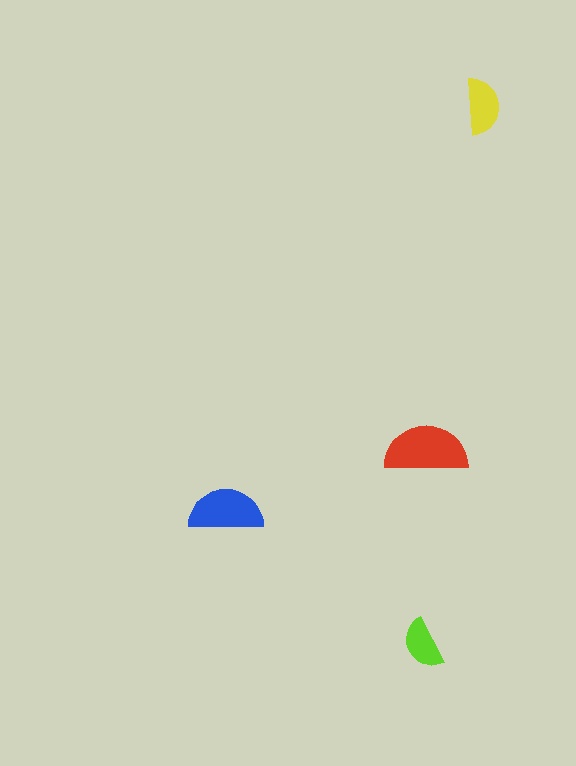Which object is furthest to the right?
The yellow semicircle is rightmost.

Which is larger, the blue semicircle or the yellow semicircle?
The blue one.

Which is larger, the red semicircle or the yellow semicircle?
The red one.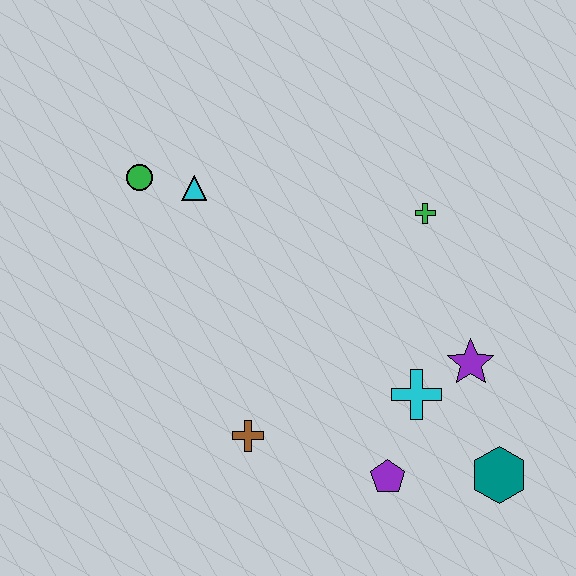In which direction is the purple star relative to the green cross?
The purple star is below the green cross.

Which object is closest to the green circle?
The cyan triangle is closest to the green circle.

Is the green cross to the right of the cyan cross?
Yes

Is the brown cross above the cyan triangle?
No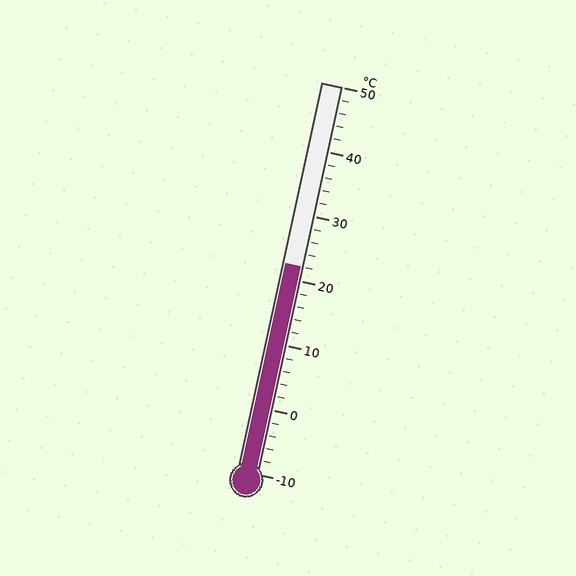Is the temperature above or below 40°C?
The temperature is below 40°C.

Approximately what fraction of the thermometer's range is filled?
The thermometer is filled to approximately 55% of its range.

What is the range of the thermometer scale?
The thermometer scale ranges from -10°C to 50°C.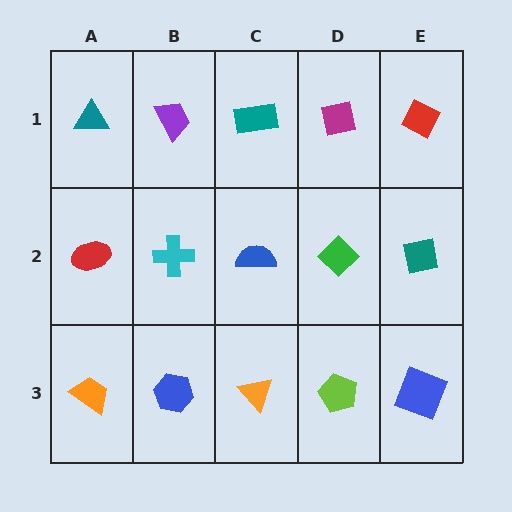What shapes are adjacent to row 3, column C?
A blue semicircle (row 2, column C), a blue hexagon (row 3, column B), a lime pentagon (row 3, column D).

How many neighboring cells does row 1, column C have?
3.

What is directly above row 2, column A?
A teal triangle.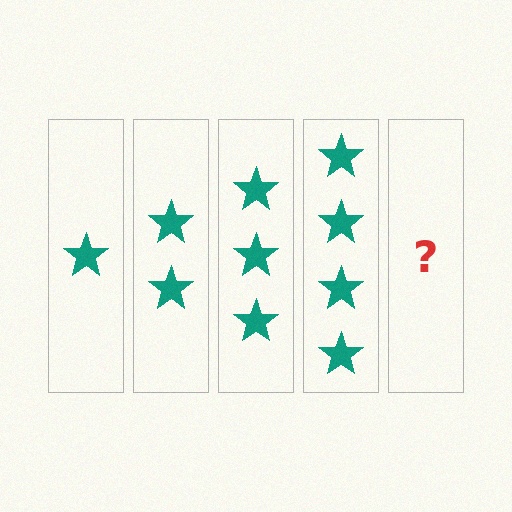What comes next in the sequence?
The next element should be 5 stars.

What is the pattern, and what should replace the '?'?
The pattern is that each step adds one more star. The '?' should be 5 stars.